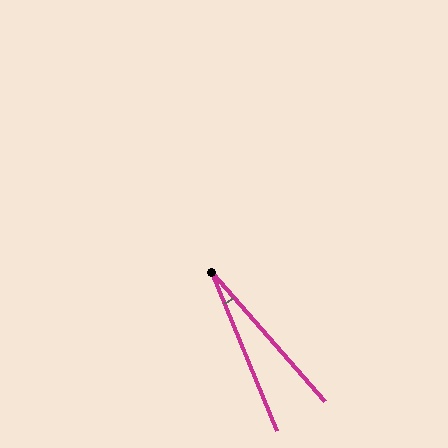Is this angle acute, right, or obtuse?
It is acute.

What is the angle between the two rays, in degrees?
Approximately 19 degrees.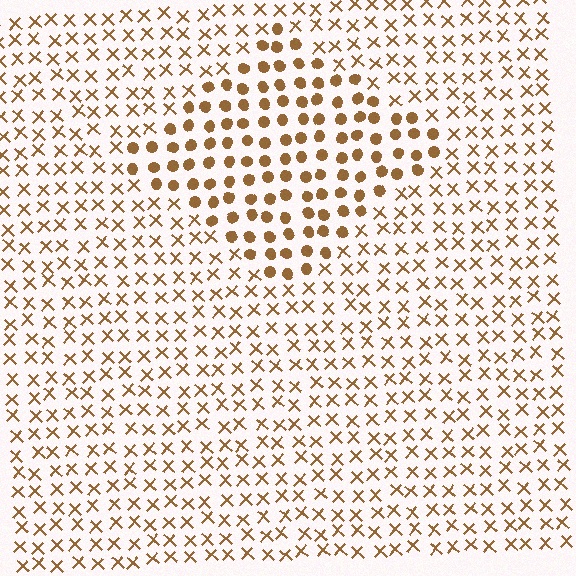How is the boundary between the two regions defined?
The boundary is defined by a change in element shape: circles inside vs. X marks outside. All elements share the same color and spacing.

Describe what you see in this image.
The image is filled with small brown elements arranged in a uniform grid. A diamond-shaped region contains circles, while the surrounding area contains X marks. The boundary is defined purely by the change in element shape.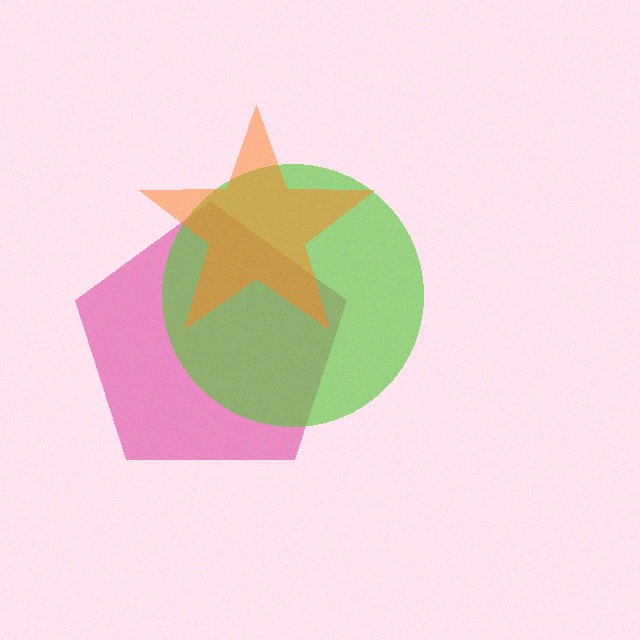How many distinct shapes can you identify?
There are 3 distinct shapes: a magenta pentagon, a lime circle, an orange star.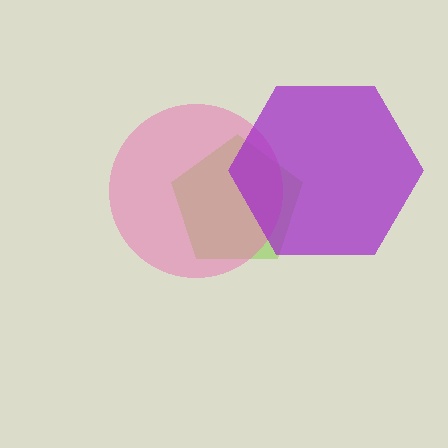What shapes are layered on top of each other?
The layered shapes are: a lime pentagon, a pink circle, a purple hexagon.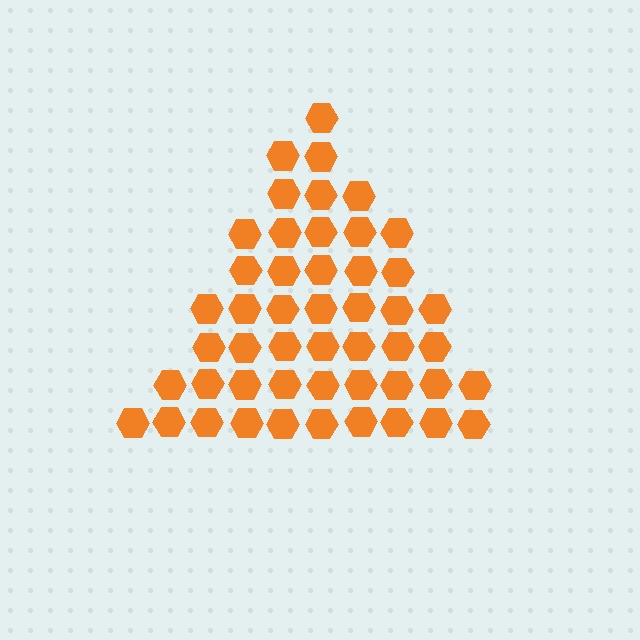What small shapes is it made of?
It is made of small hexagons.